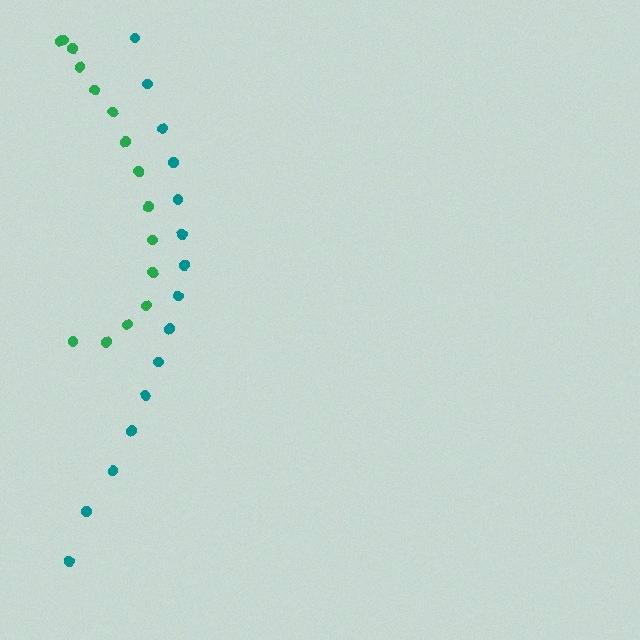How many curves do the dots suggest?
There are 2 distinct paths.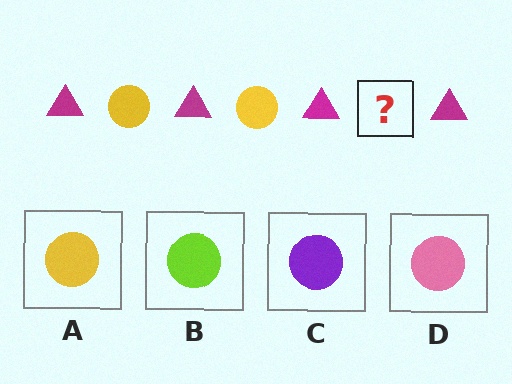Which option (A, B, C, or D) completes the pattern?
A.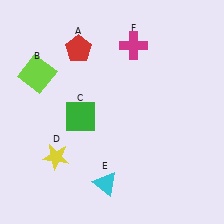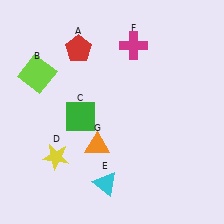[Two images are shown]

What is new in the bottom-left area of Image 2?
An orange triangle (G) was added in the bottom-left area of Image 2.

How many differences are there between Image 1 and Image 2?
There is 1 difference between the two images.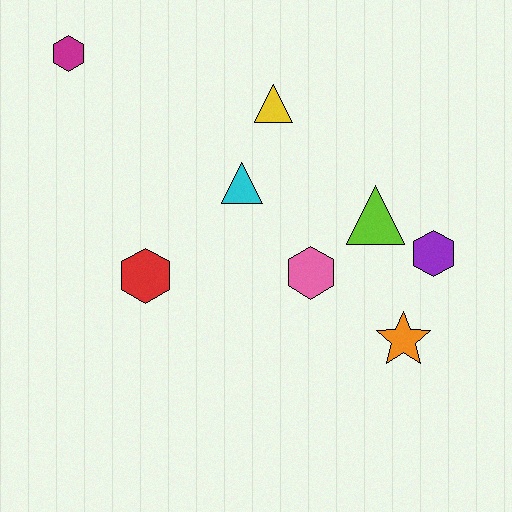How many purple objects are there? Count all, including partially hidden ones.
There is 1 purple object.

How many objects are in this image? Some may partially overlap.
There are 8 objects.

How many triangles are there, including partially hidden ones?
There are 3 triangles.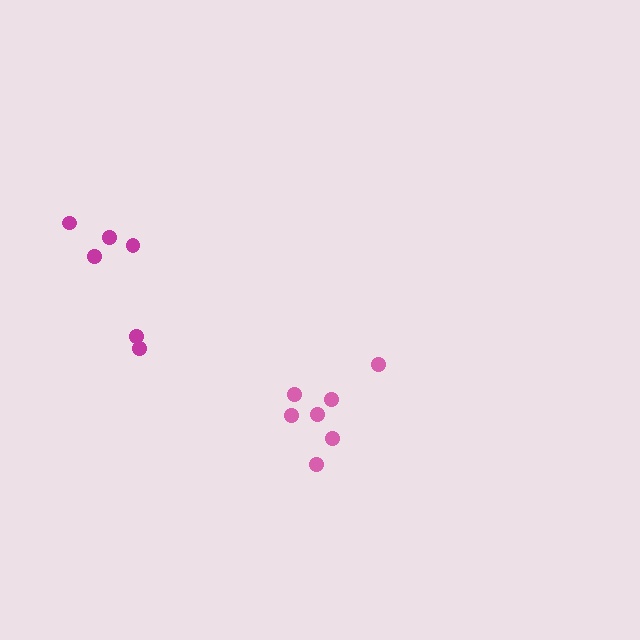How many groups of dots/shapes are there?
There are 2 groups.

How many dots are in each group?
Group 1: 6 dots, Group 2: 7 dots (13 total).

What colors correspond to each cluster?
The clusters are colored: magenta, pink.